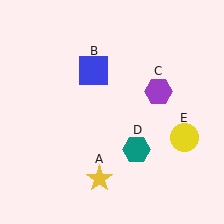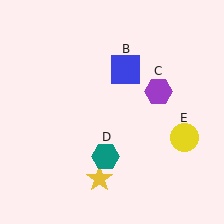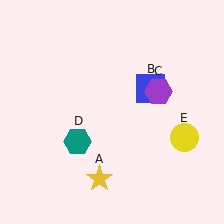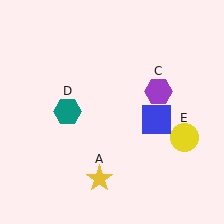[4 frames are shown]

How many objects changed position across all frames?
2 objects changed position: blue square (object B), teal hexagon (object D).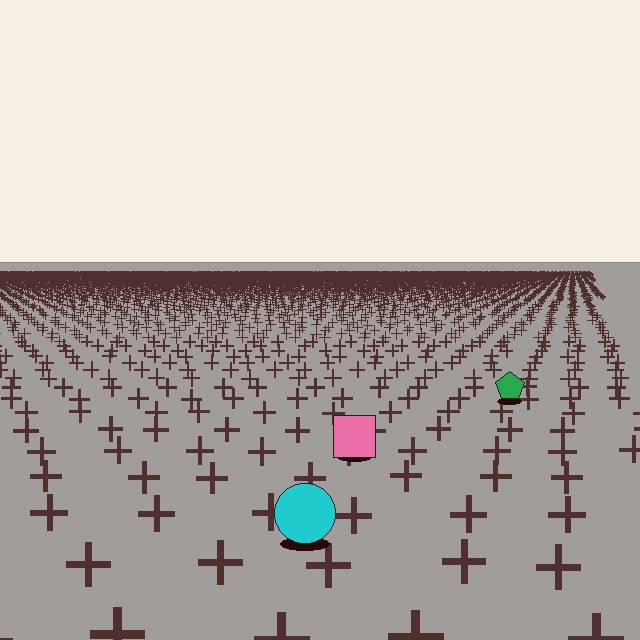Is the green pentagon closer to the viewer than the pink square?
No. The pink square is closer — you can tell from the texture gradient: the ground texture is coarser near it.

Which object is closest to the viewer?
The cyan circle is closest. The texture marks near it are larger and more spread out.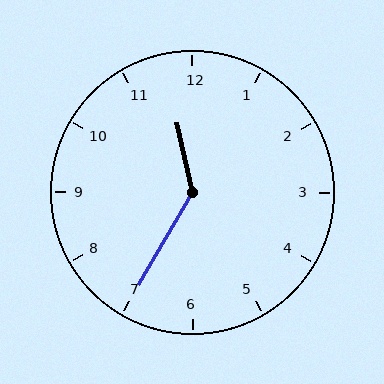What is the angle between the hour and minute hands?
Approximately 138 degrees.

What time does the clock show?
11:35.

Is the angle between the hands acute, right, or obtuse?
It is obtuse.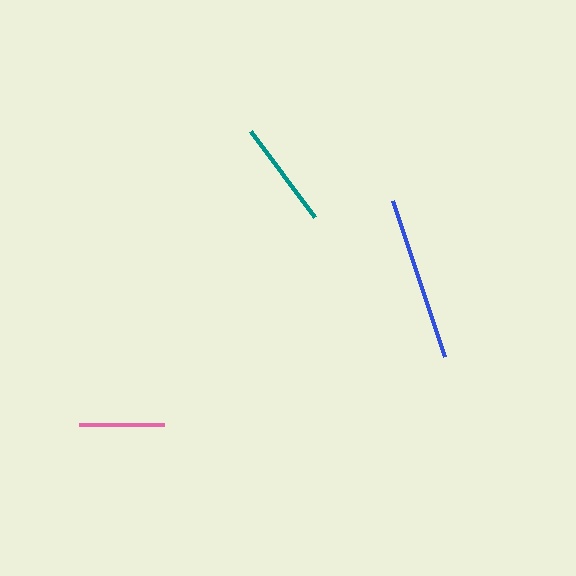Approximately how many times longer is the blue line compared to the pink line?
The blue line is approximately 1.9 times the length of the pink line.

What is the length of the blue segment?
The blue segment is approximately 165 pixels long.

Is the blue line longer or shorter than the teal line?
The blue line is longer than the teal line.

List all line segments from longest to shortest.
From longest to shortest: blue, teal, pink.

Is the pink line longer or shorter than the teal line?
The teal line is longer than the pink line.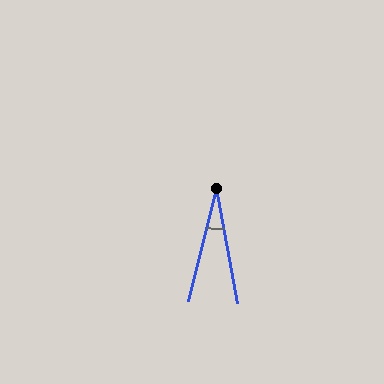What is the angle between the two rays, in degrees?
Approximately 24 degrees.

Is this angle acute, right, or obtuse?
It is acute.